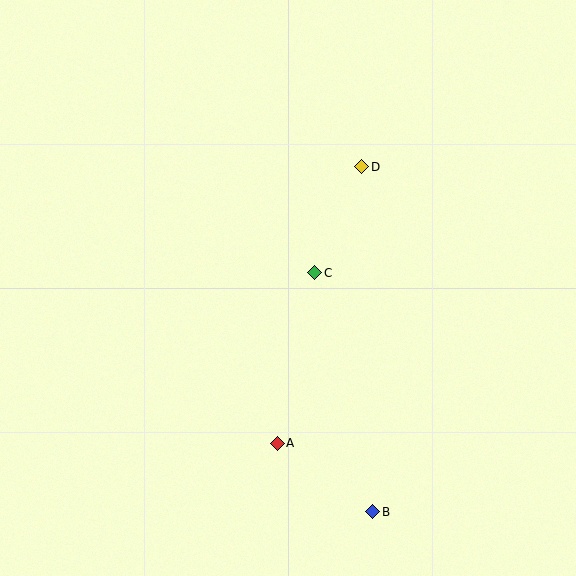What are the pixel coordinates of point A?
Point A is at (277, 443).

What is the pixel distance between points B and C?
The distance between B and C is 246 pixels.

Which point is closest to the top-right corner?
Point D is closest to the top-right corner.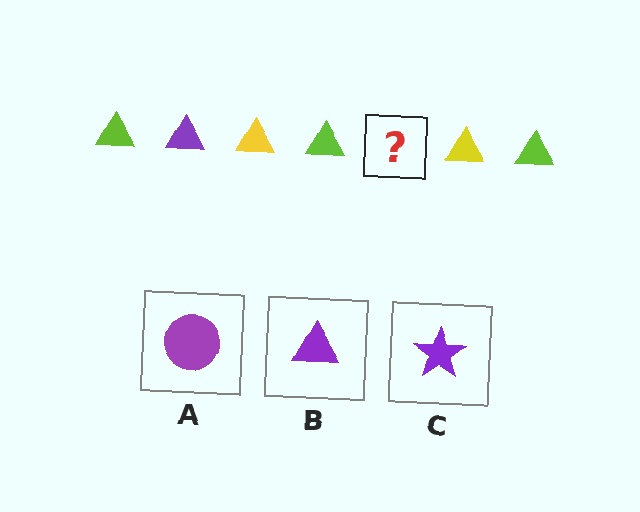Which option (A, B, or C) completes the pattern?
B.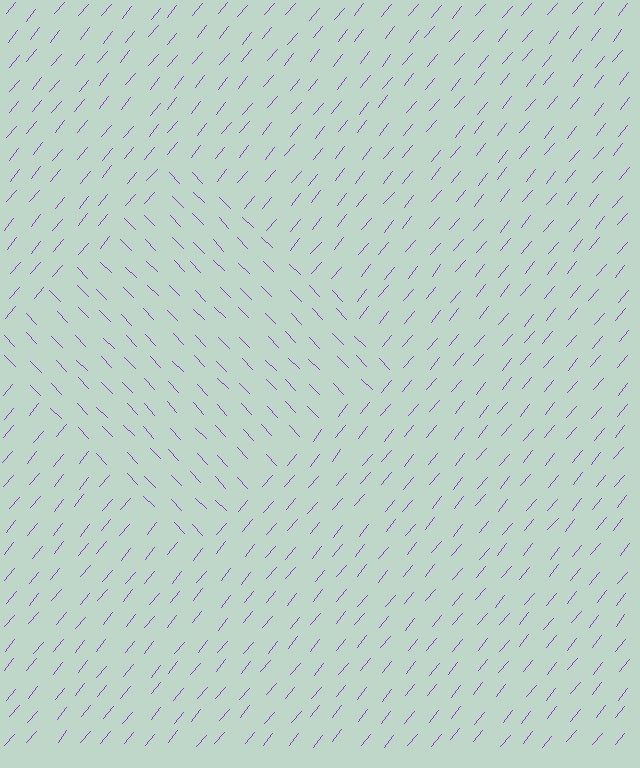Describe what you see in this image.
The image is filled with small purple line segments. A diamond region in the image has lines oriented differently from the surrounding lines, creating a visible texture boundary.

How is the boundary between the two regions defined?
The boundary is defined purely by a change in line orientation (approximately 83 degrees difference). All lines are the same color and thickness.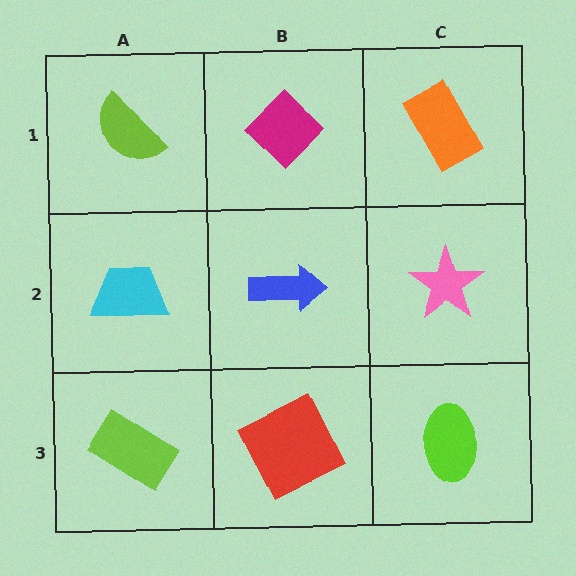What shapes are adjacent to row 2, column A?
A lime semicircle (row 1, column A), a lime rectangle (row 3, column A), a blue arrow (row 2, column B).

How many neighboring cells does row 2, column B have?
4.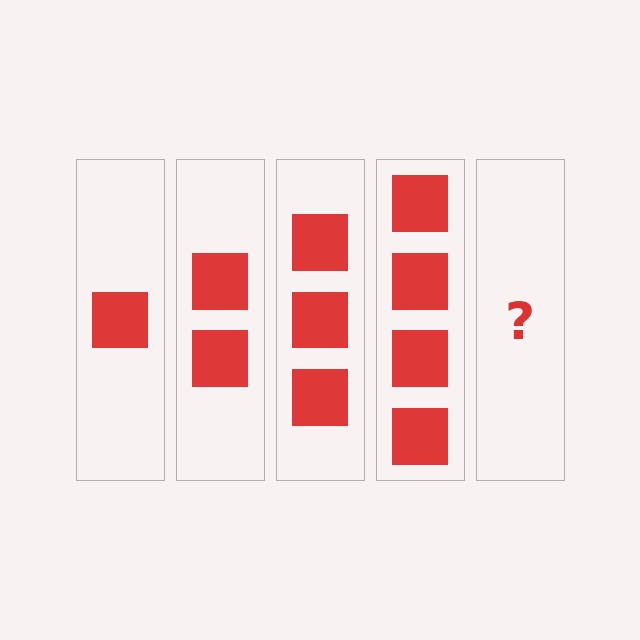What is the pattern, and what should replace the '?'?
The pattern is that each step adds one more square. The '?' should be 5 squares.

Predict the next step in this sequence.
The next step is 5 squares.